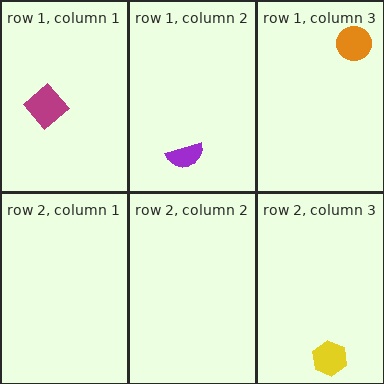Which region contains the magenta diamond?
The row 1, column 1 region.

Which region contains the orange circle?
The row 1, column 3 region.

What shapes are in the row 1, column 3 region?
The orange circle.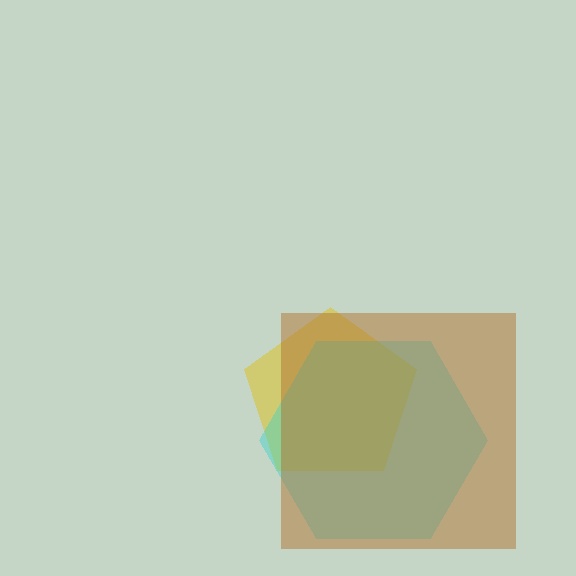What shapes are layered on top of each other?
The layered shapes are: a yellow pentagon, a cyan hexagon, a brown square.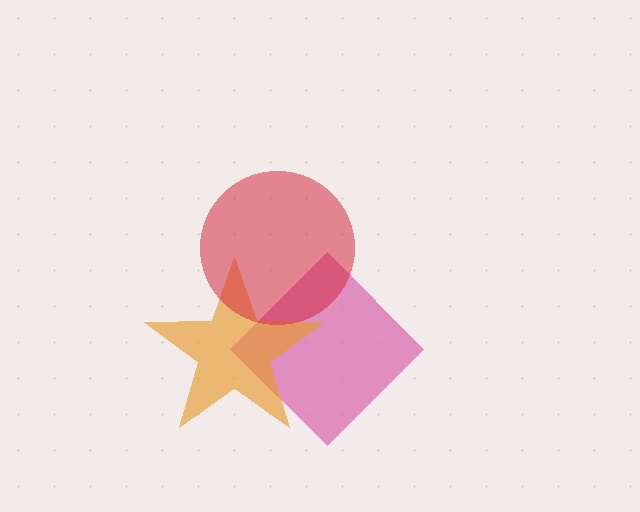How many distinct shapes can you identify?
There are 3 distinct shapes: a pink diamond, an orange star, a red circle.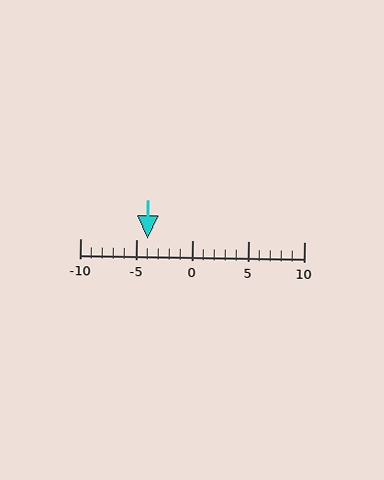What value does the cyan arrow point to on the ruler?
The cyan arrow points to approximately -4.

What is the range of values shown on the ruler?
The ruler shows values from -10 to 10.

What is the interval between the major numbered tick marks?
The major tick marks are spaced 5 units apart.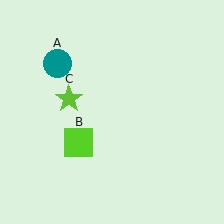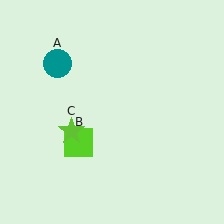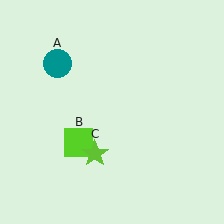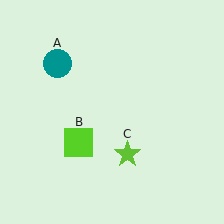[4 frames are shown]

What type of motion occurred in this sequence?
The lime star (object C) rotated counterclockwise around the center of the scene.